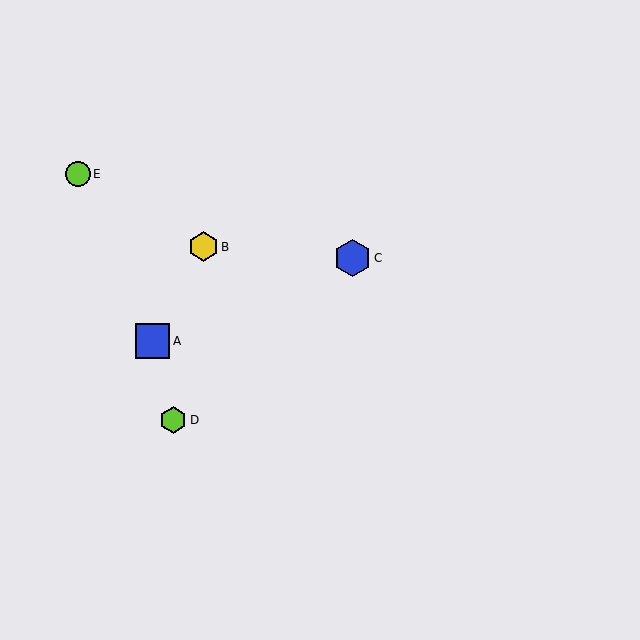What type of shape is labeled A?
Shape A is a blue square.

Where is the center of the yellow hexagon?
The center of the yellow hexagon is at (203, 247).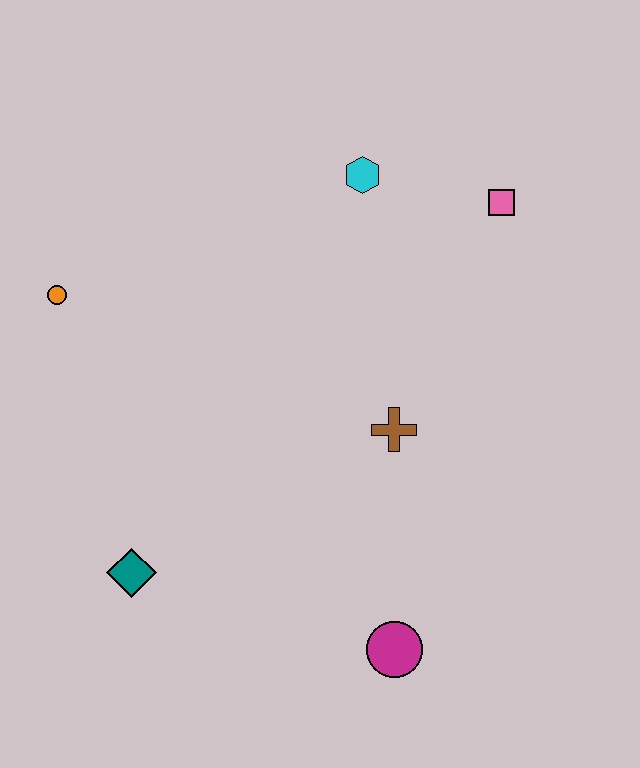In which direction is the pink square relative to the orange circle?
The pink square is to the right of the orange circle.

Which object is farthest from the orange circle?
The magenta circle is farthest from the orange circle.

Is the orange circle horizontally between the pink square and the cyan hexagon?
No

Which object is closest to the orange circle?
The teal diamond is closest to the orange circle.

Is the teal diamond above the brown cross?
No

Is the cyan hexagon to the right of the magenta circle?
No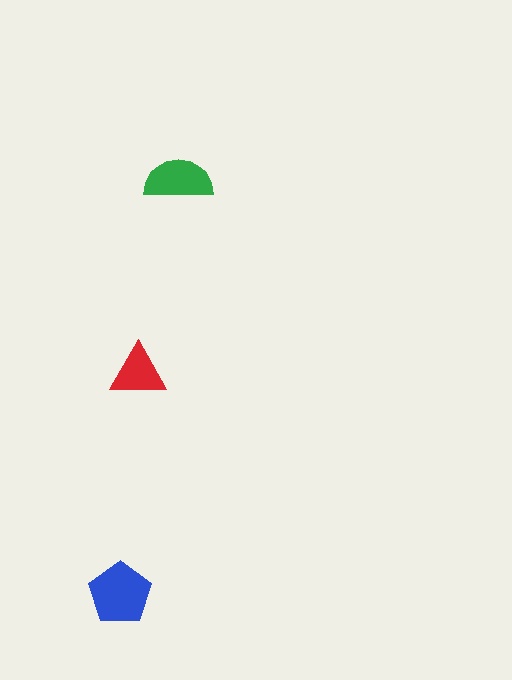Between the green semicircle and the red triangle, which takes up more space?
The green semicircle.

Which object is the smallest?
The red triangle.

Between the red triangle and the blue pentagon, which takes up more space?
The blue pentagon.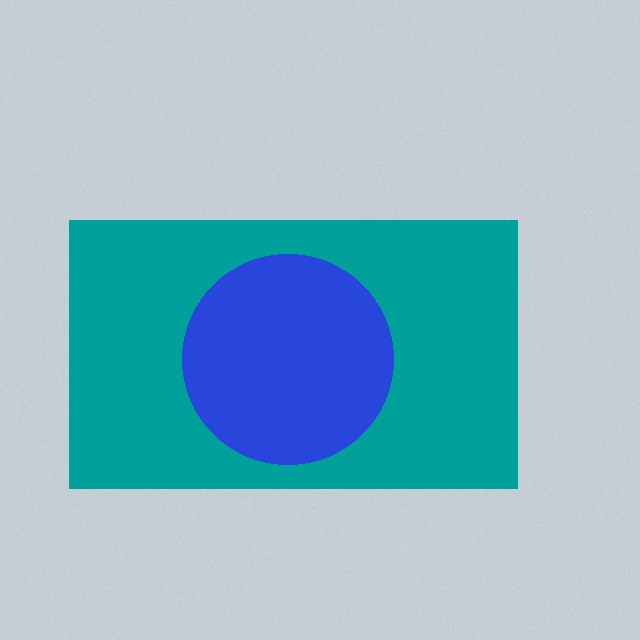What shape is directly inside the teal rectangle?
The blue circle.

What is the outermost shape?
The teal rectangle.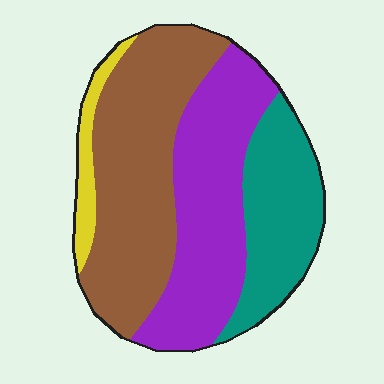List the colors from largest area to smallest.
From largest to smallest: brown, purple, teal, yellow.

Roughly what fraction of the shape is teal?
Teal takes up about one fifth (1/5) of the shape.